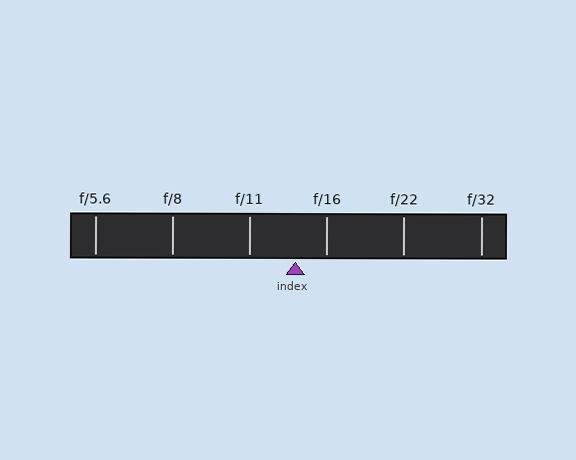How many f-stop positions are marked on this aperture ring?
There are 6 f-stop positions marked.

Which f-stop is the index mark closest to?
The index mark is closest to f/16.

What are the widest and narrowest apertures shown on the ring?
The widest aperture shown is f/5.6 and the narrowest is f/32.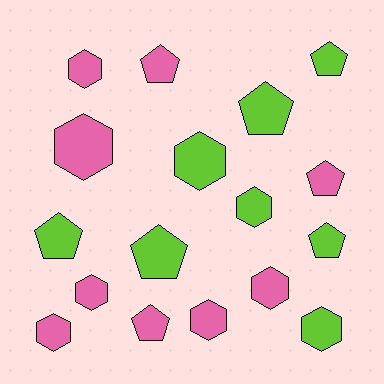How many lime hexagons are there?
There are 3 lime hexagons.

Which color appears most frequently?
Pink, with 9 objects.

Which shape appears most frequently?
Hexagon, with 9 objects.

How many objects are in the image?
There are 17 objects.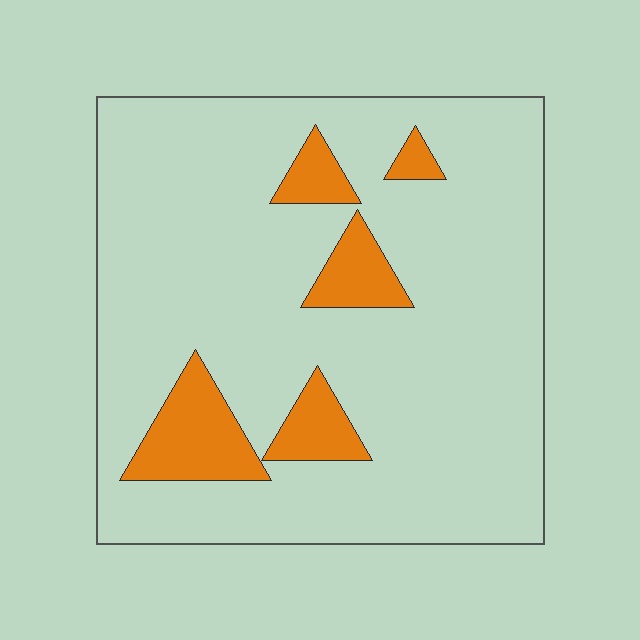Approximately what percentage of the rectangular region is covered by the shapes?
Approximately 15%.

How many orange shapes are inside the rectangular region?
5.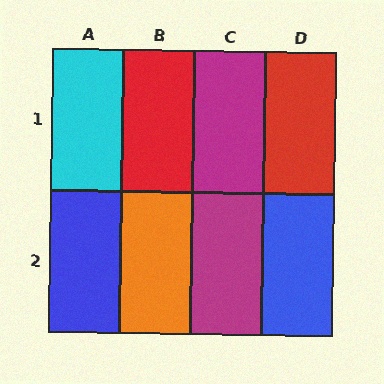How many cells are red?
2 cells are red.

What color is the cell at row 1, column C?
Magenta.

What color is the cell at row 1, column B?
Red.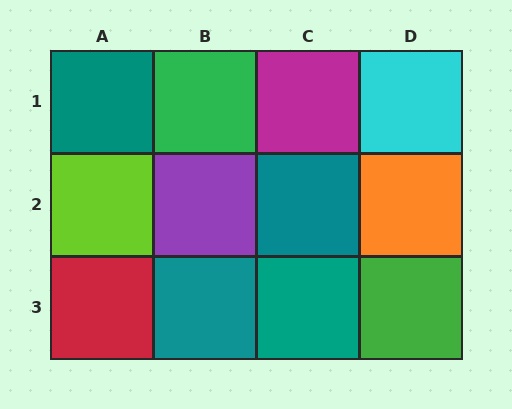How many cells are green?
2 cells are green.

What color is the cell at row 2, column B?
Purple.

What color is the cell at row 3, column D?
Green.